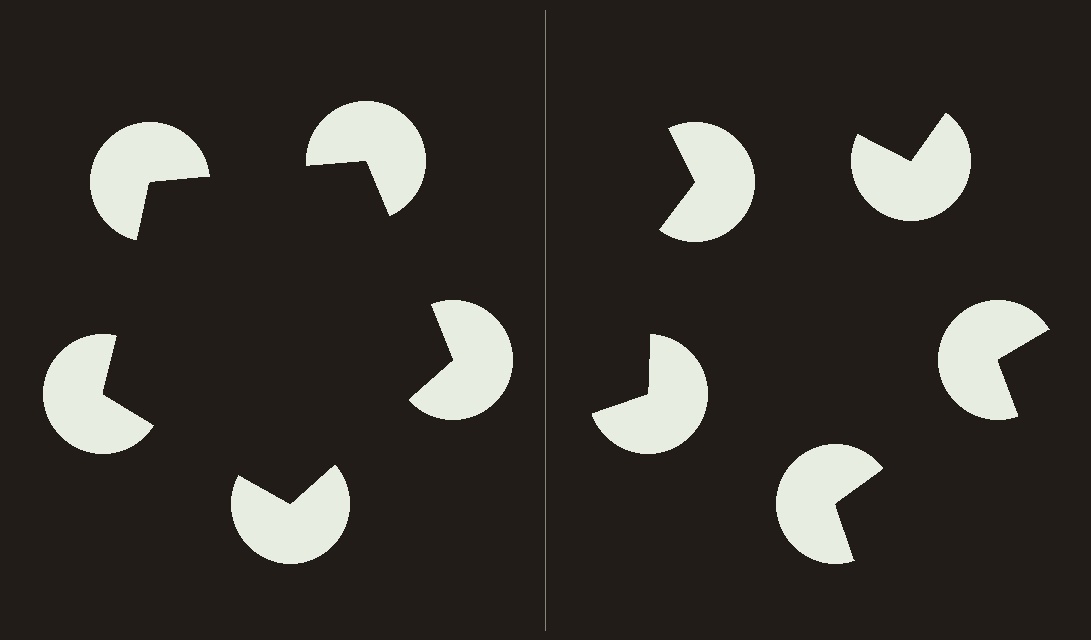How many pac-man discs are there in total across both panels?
10 — 5 on each side.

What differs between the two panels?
The pac-man discs are positioned identically on both sides; only the wedge orientations differ. On the left they align to a pentagon; on the right they are misaligned.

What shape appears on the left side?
An illusory pentagon.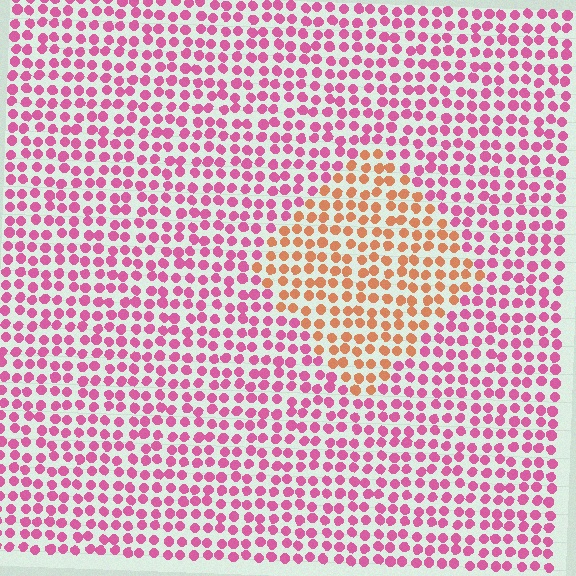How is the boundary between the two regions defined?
The boundary is defined purely by a slight shift in hue (about 52 degrees). Spacing, size, and orientation are identical on both sides.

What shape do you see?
I see a diamond.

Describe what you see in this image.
The image is filled with small pink elements in a uniform arrangement. A diamond-shaped region is visible where the elements are tinted to a slightly different hue, forming a subtle color boundary.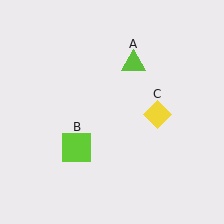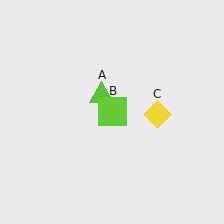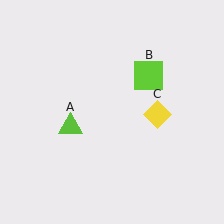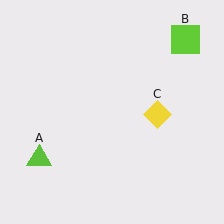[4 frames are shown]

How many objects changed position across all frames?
2 objects changed position: lime triangle (object A), lime square (object B).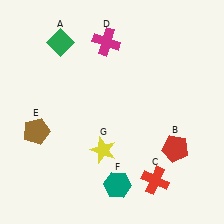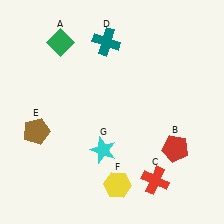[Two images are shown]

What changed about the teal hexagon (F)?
In Image 1, F is teal. In Image 2, it changed to yellow.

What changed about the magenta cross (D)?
In Image 1, D is magenta. In Image 2, it changed to teal.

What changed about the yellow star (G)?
In Image 1, G is yellow. In Image 2, it changed to cyan.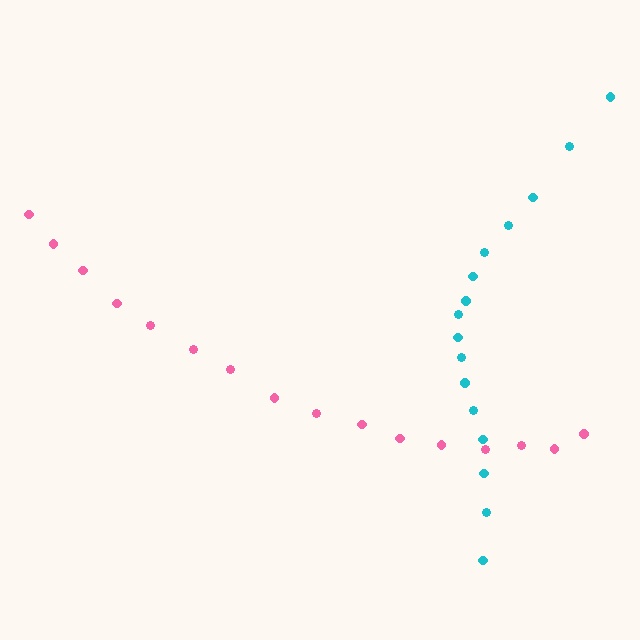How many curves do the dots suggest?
There are 2 distinct paths.